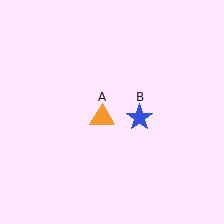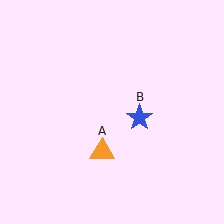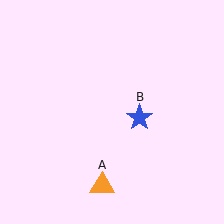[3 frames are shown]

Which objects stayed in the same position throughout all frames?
Blue star (object B) remained stationary.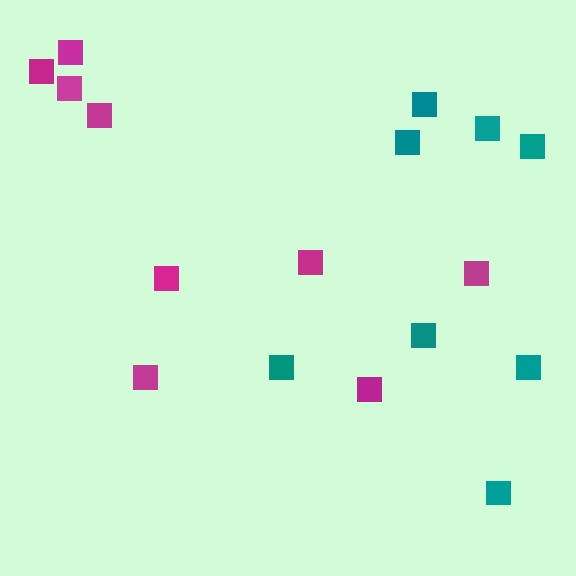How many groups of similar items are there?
There are 2 groups: one group of magenta squares (9) and one group of teal squares (8).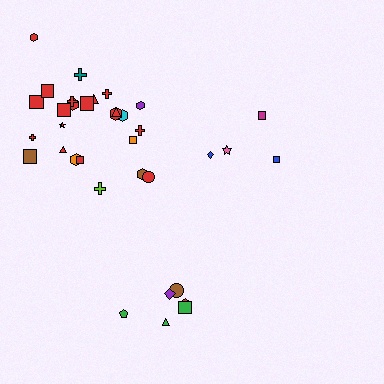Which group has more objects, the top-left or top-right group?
The top-left group.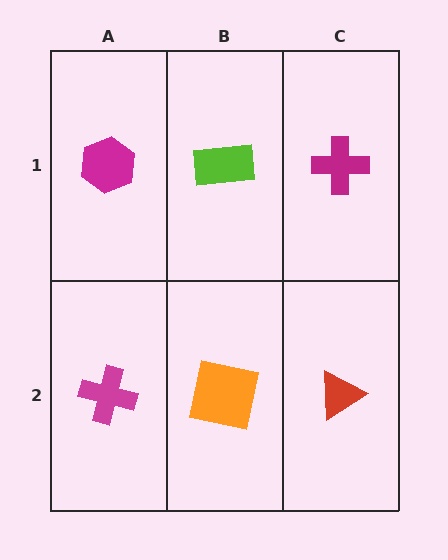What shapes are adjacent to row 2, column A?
A magenta hexagon (row 1, column A), an orange square (row 2, column B).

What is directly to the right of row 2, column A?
An orange square.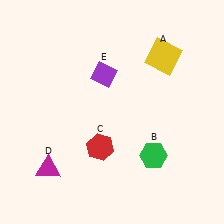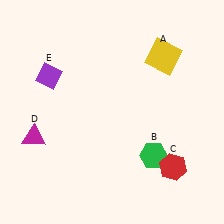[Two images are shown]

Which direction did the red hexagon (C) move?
The red hexagon (C) moved right.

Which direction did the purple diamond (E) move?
The purple diamond (E) moved left.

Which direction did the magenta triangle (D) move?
The magenta triangle (D) moved up.